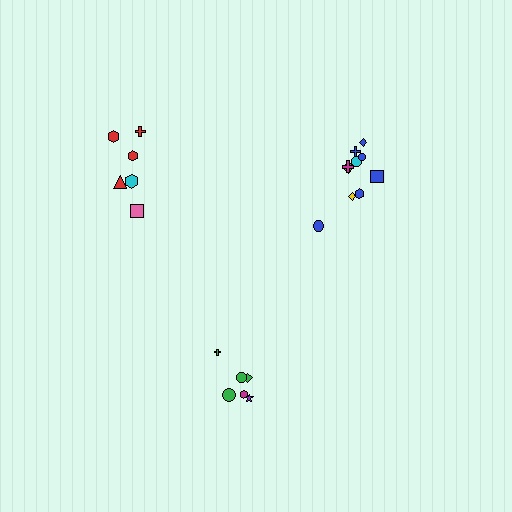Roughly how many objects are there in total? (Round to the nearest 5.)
Roughly 20 objects in total.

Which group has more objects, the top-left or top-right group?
The top-right group.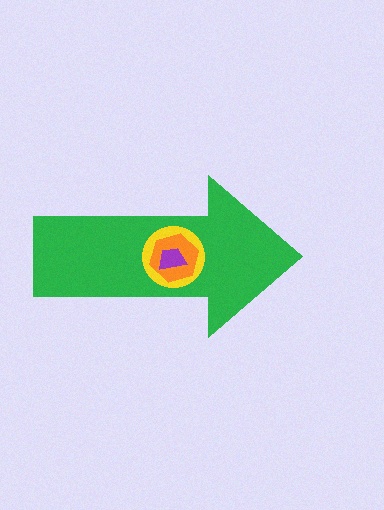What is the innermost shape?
The purple trapezoid.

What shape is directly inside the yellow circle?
The orange hexagon.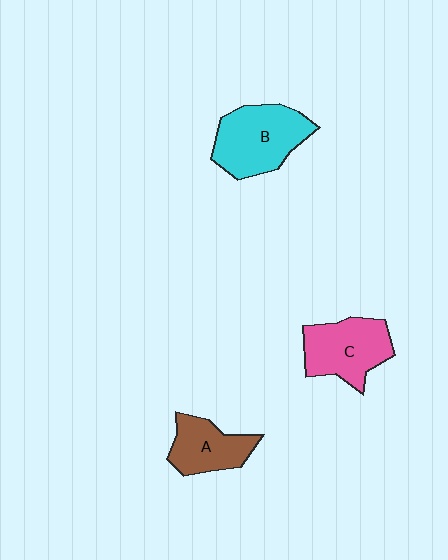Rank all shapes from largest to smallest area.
From largest to smallest: B (cyan), C (pink), A (brown).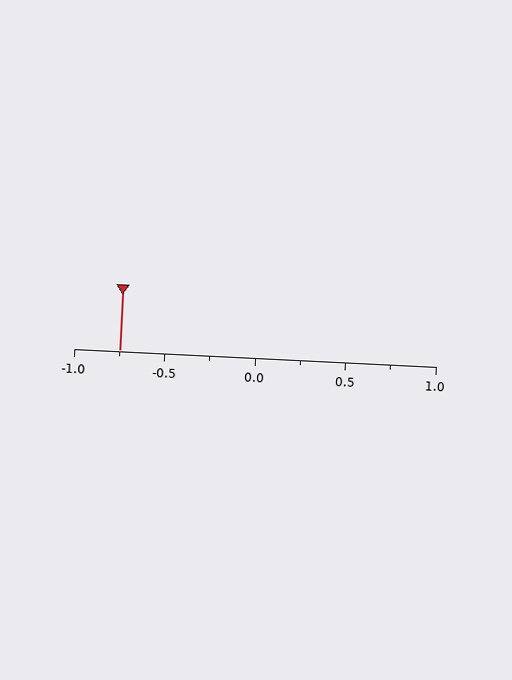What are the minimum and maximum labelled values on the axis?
The axis runs from -1.0 to 1.0.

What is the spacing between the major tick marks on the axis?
The major ticks are spaced 0.5 apart.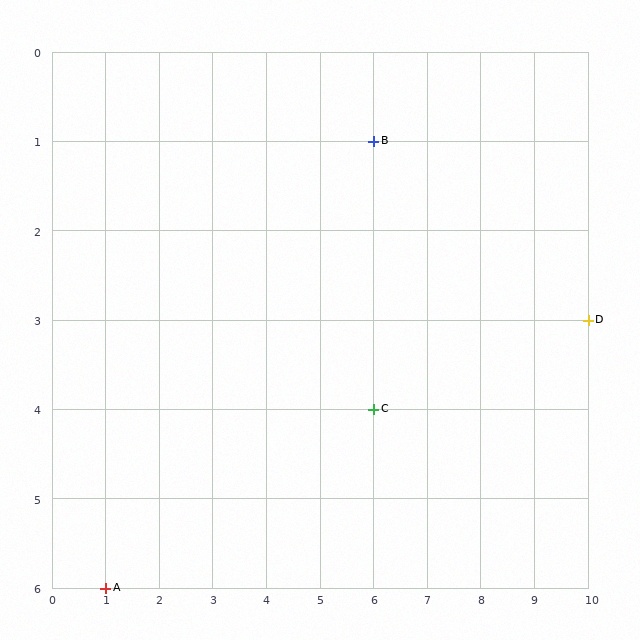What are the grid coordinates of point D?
Point D is at grid coordinates (10, 3).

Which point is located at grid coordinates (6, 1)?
Point B is at (6, 1).